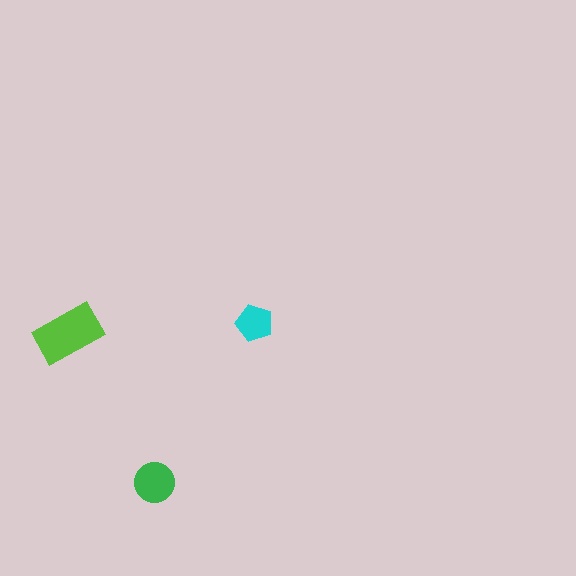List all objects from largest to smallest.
The lime rectangle, the green circle, the cyan pentagon.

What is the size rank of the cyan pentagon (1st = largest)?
3rd.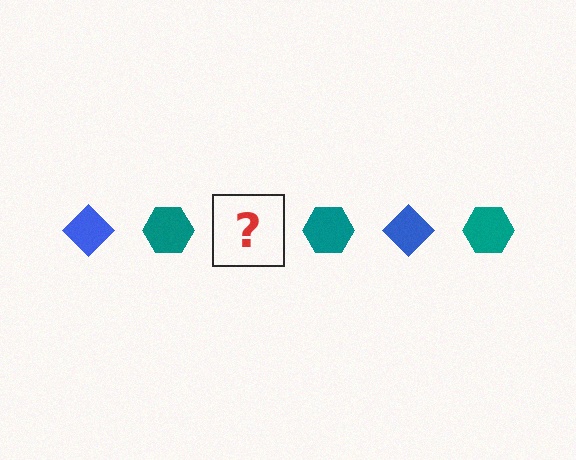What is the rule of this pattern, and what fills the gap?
The rule is that the pattern alternates between blue diamond and teal hexagon. The gap should be filled with a blue diamond.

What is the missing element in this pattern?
The missing element is a blue diamond.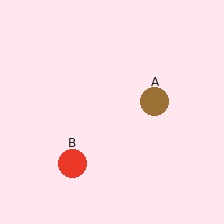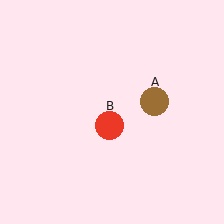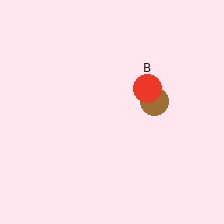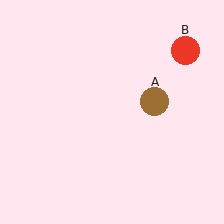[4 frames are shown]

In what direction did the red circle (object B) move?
The red circle (object B) moved up and to the right.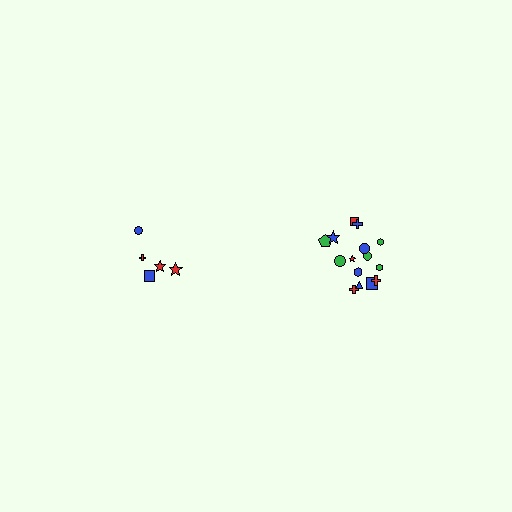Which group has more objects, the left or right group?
The right group.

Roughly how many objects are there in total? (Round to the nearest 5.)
Roughly 20 objects in total.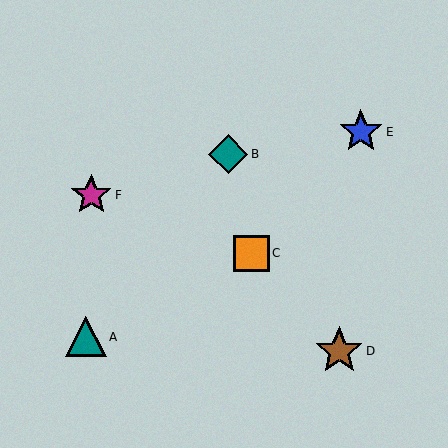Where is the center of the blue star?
The center of the blue star is at (361, 132).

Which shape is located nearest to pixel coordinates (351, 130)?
The blue star (labeled E) at (361, 132) is nearest to that location.